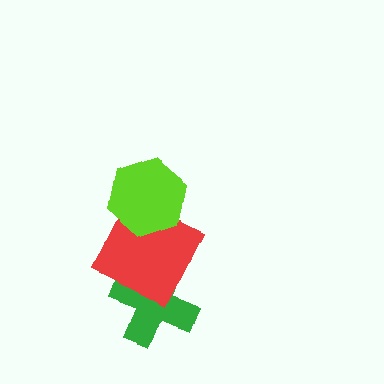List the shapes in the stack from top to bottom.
From top to bottom: the lime hexagon, the red square, the green cross.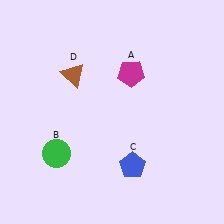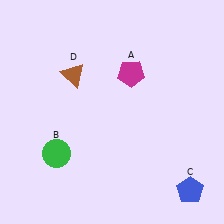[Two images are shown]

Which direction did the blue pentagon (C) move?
The blue pentagon (C) moved right.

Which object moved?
The blue pentagon (C) moved right.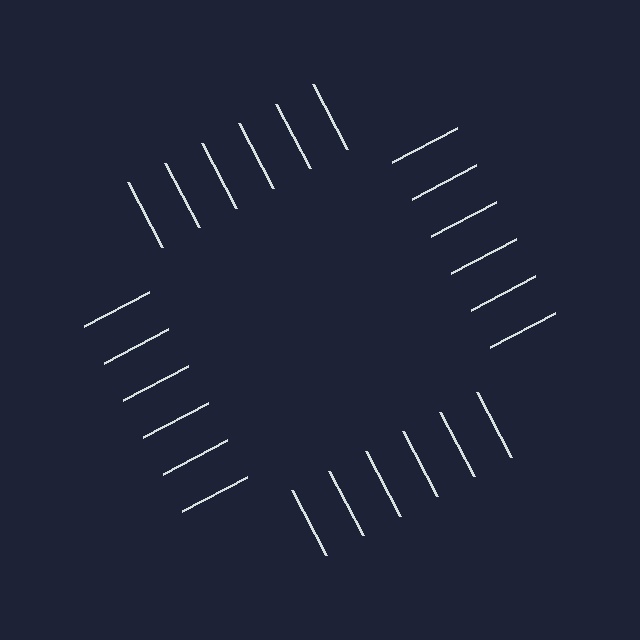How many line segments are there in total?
24 — 6 along each of the 4 edges.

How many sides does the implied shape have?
4 sides — the line-ends trace a square.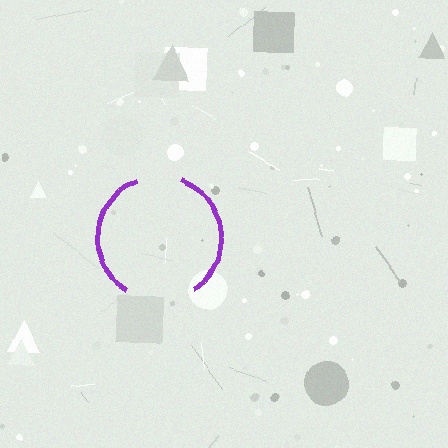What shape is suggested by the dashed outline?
The dashed outline suggests a circle.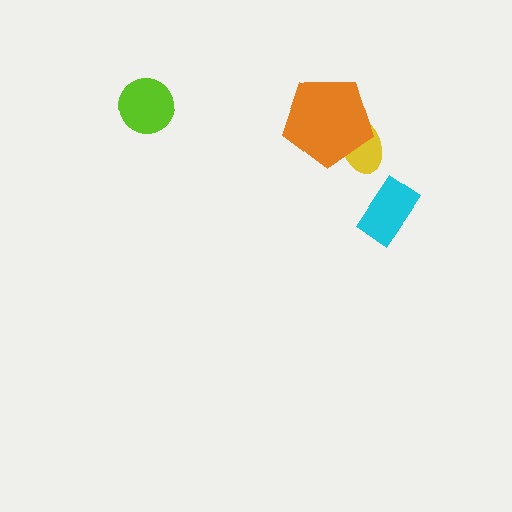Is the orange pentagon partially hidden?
No, no other shape covers it.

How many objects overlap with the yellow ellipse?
1 object overlaps with the yellow ellipse.